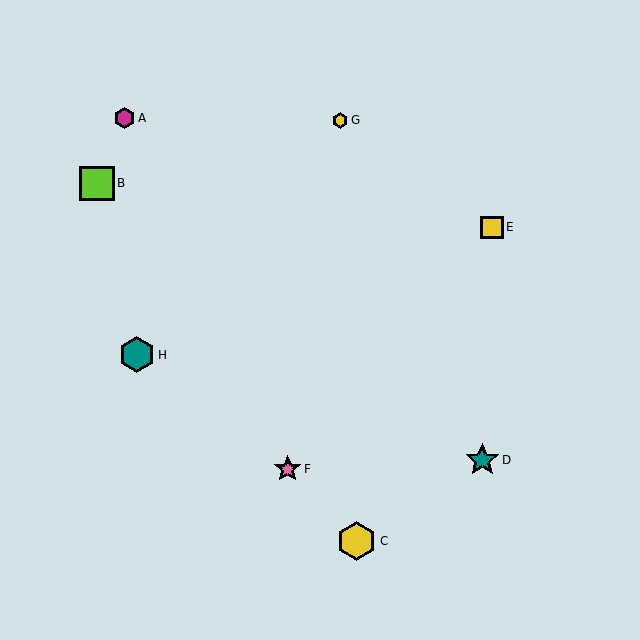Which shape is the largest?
The yellow hexagon (labeled C) is the largest.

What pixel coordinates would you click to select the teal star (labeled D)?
Click at (482, 460) to select the teal star D.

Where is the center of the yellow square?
The center of the yellow square is at (492, 227).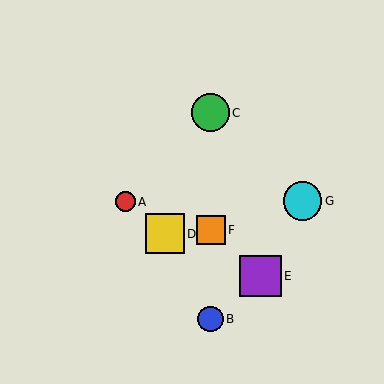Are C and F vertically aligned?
Yes, both are at x≈211.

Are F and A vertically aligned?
No, F is at x≈211 and A is at x≈125.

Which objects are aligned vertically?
Objects B, C, F are aligned vertically.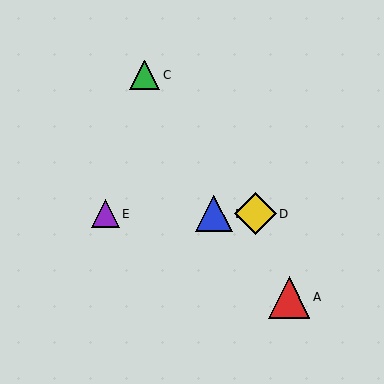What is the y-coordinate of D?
Object D is at y≈214.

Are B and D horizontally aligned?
Yes, both are at y≈214.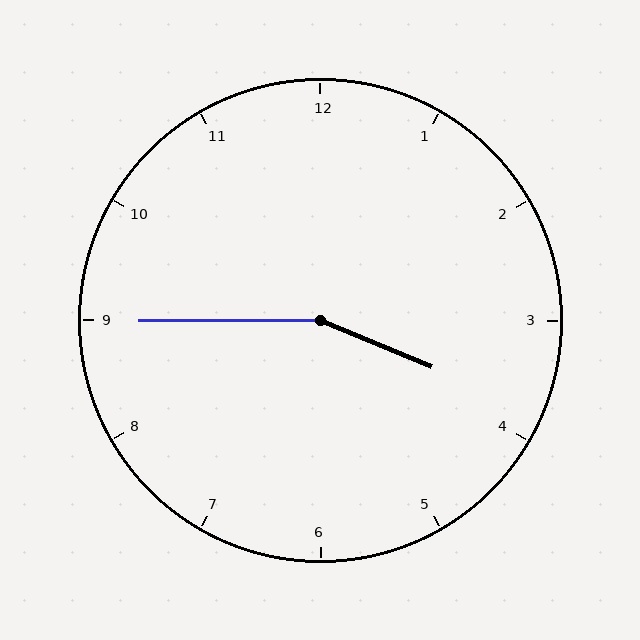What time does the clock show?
3:45.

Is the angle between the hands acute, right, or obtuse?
It is obtuse.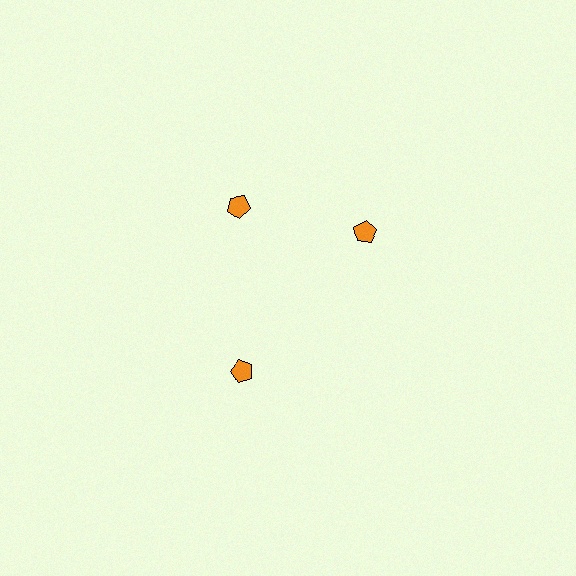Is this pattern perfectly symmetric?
No. The 3 orange pentagons are arranged in a ring, but one element near the 3 o'clock position is rotated out of alignment along the ring, breaking the 3-fold rotational symmetry.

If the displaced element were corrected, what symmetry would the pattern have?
It would have 3-fold rotational symmetry — the pattern would map onto itself every 120 degrees.